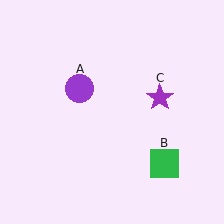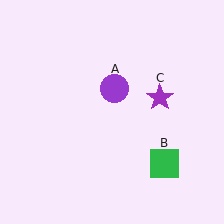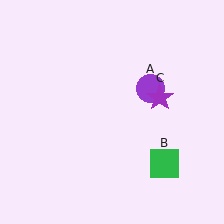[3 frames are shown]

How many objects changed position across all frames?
1 object changed position: purple circle (object A).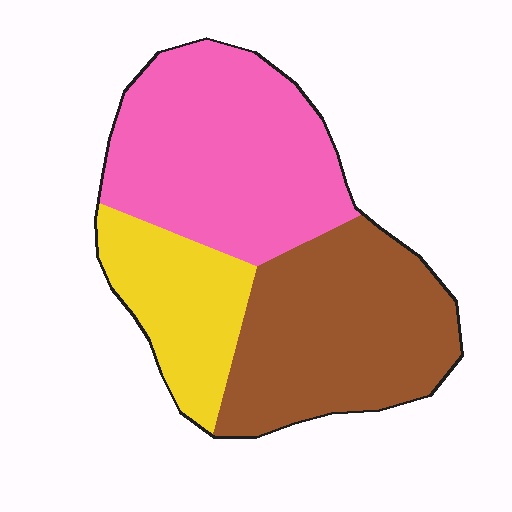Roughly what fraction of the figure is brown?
Brown covers 38% of the figure.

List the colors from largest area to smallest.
From largest to smallest: pink, brown, yellow.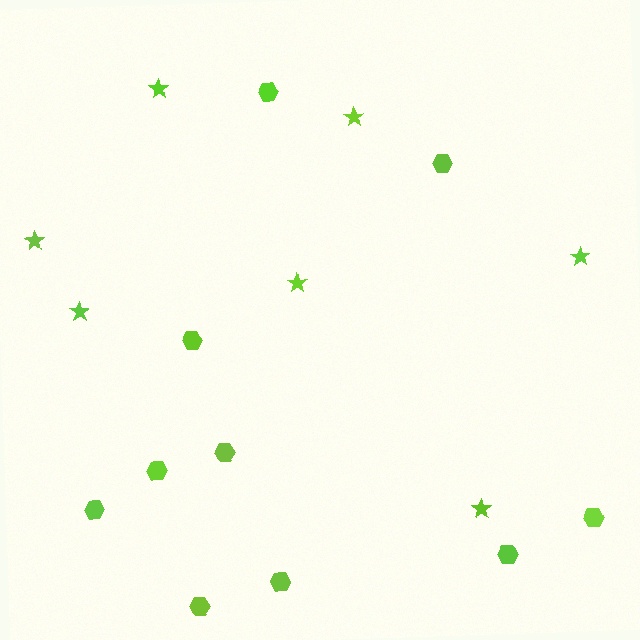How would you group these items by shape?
There are 2 groups: one group of stars (7) and one group of hexagons (10).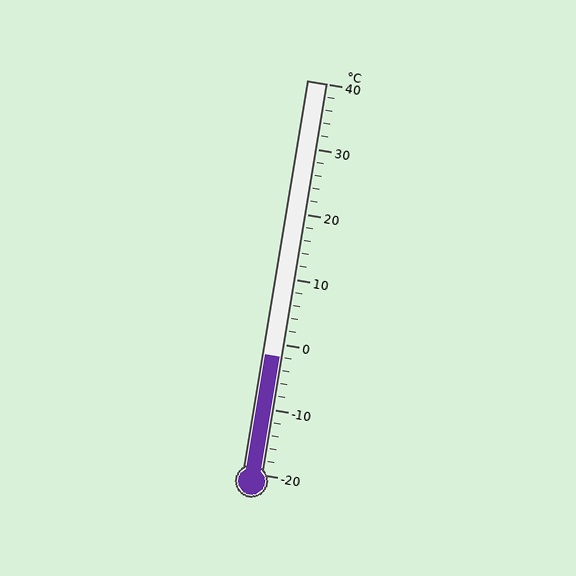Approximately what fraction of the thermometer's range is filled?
The thermometer is filled to approximately 30% of its range.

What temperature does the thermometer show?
The thermometer shows approximately -2°C.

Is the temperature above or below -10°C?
The temperature is above -10°C.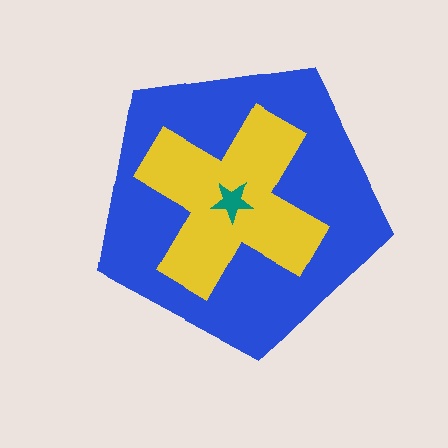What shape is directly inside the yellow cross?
The teal star.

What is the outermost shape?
The blue pentagon.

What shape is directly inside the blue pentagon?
The yellow cross.